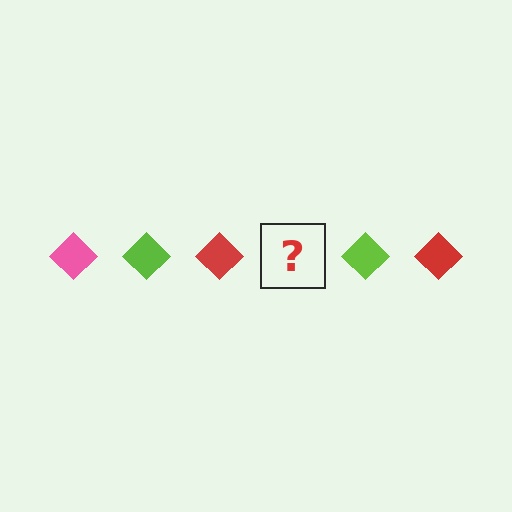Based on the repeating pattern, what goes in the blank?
The blank should be a pink diamond.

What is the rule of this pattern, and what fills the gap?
The rule is that the pattern cycles through pink, lime, red diamonds. The gap should be filled with a pink diamond.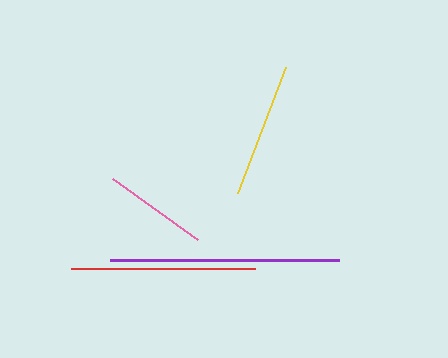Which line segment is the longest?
The purple line is the longest at approximately 229 pixels.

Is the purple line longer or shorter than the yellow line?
The purple line is longer than the yellow line.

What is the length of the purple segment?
The purple segment is approximately 229 pixels long.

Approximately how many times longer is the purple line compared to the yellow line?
The purple line is approximately 1.7 times the length of the yellow line.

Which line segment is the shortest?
The pink line is the shortest at approximately 104 pixels.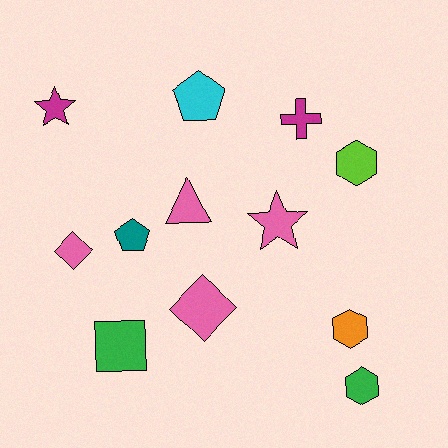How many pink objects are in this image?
There are 4 pink objects.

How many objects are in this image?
There are 12 objects.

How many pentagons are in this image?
There are 2 pentagons.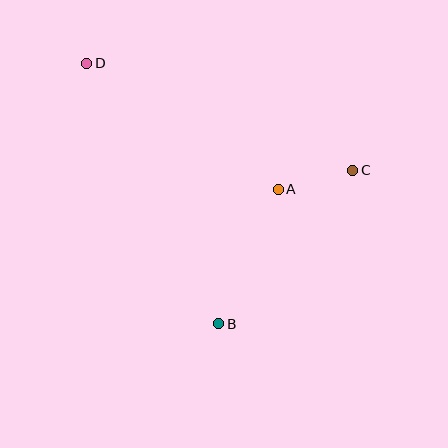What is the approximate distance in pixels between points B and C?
The distance between B and C is approximately 203 pixels.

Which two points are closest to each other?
Points A and C are closest to each other.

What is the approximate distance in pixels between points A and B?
The distance between A and B is approximately 147 pixels.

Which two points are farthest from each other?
Points B and D are farthest from each other.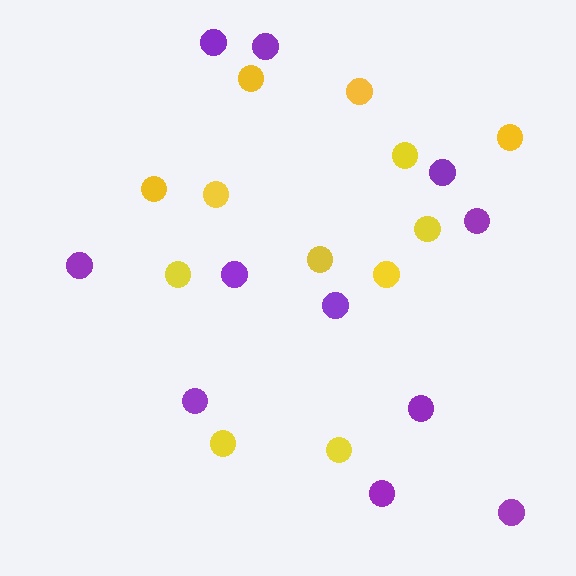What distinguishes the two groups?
There are 2 groups: one group of yellow circles (12) and one group of purple circles (11).